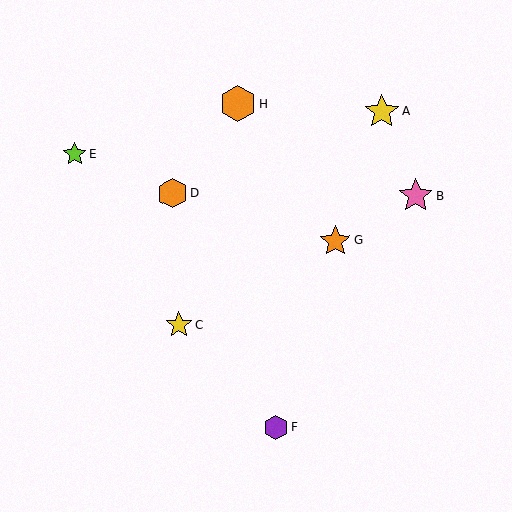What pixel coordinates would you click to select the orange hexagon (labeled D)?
Click at (172, 193) to select the orange hexagon D.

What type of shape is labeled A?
Shape A is a yellow star.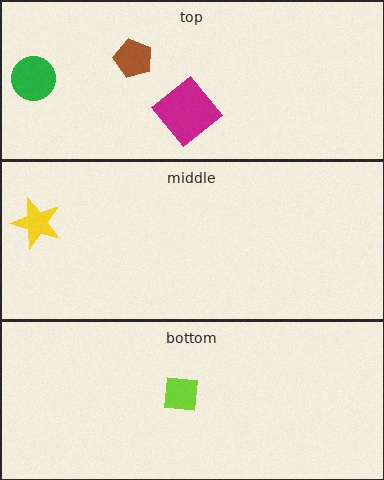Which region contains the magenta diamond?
The top region.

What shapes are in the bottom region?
The lime square.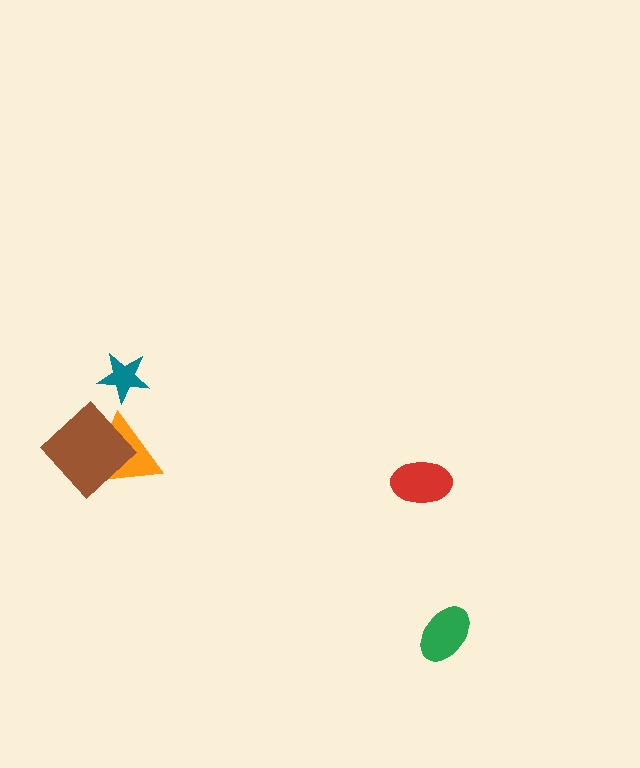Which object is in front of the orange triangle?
The brown diamond is in front of the orange triangle.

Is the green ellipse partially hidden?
No, no other shape covers it.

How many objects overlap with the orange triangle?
1 object overlaps with the orange triangle.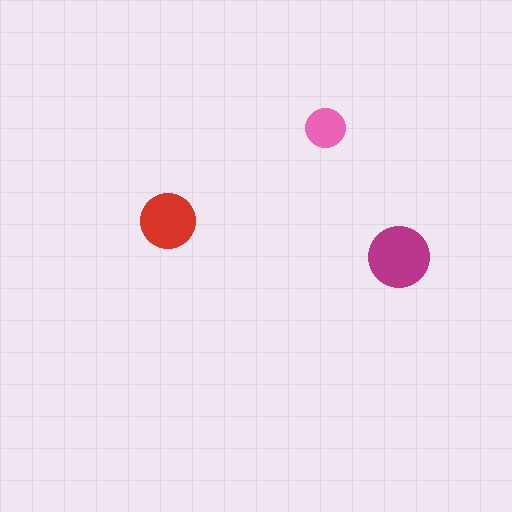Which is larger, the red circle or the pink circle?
The red one.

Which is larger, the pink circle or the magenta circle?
The magenta one.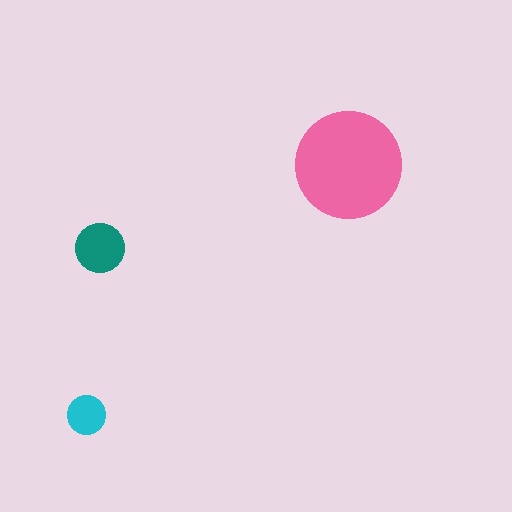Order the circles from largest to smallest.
the pink one, the teal one, the cyan one.